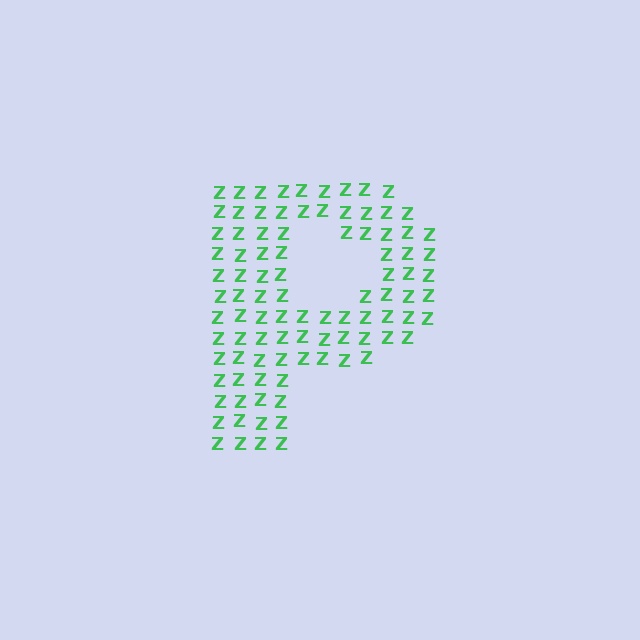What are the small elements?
The small elements are letter Z's.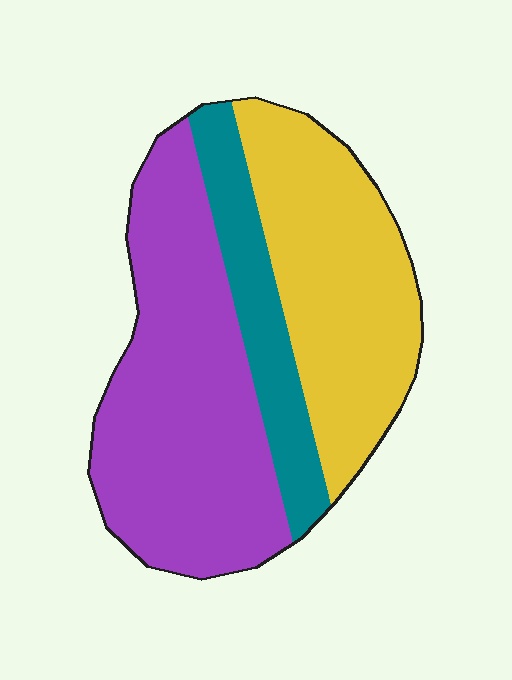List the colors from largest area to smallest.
From largest to smallest: purple, yellow, teal.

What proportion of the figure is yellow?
Yellow takes up between a quarter and a half of the figure.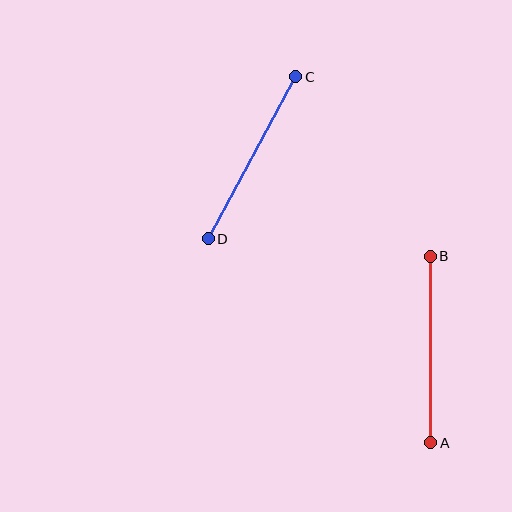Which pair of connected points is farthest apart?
Points A and B are farthest apart.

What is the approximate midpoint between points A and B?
The midpoint is at approximately (431, 350) pixels.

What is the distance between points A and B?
The distance is approximately 186 pixels.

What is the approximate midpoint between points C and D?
The midpoint is at approximately (252, 158) pixels.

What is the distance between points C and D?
The distance is approximately 184 pixels.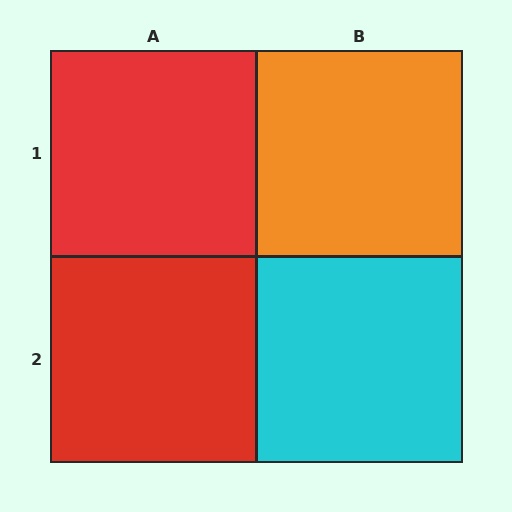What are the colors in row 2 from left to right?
Red, cyan.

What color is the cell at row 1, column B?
Orange.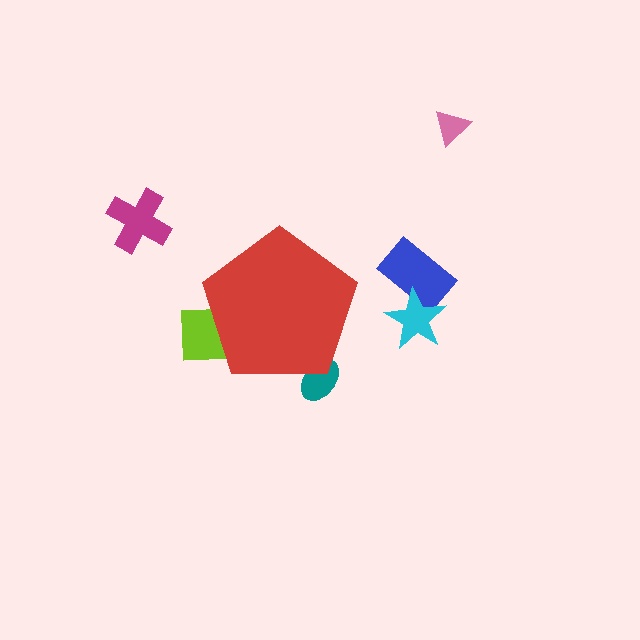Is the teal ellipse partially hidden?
Yes, the teal ellipse is partially hidden behind the red pentagon.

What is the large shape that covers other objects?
A red pentagon.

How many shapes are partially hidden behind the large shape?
2 shapes are partially hidden.